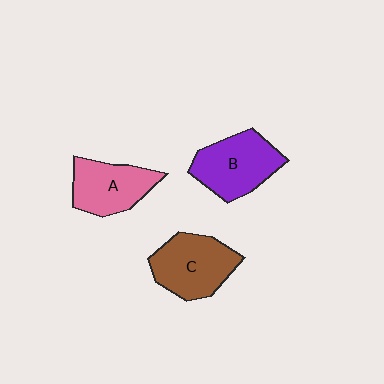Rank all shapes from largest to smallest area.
From largest to smallest: B (purple), C (brown), A (pink).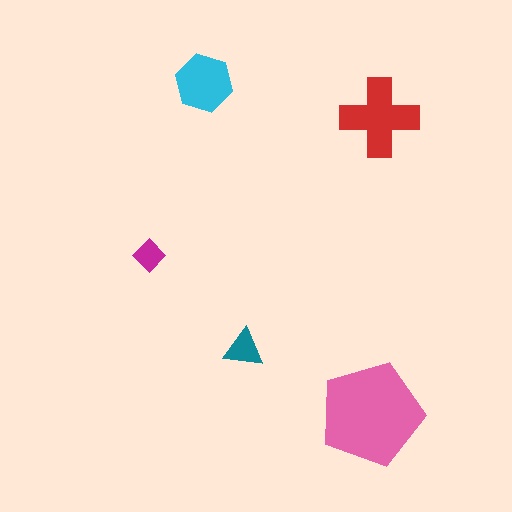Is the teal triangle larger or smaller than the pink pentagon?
Smaller.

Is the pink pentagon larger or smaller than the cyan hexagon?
Larger.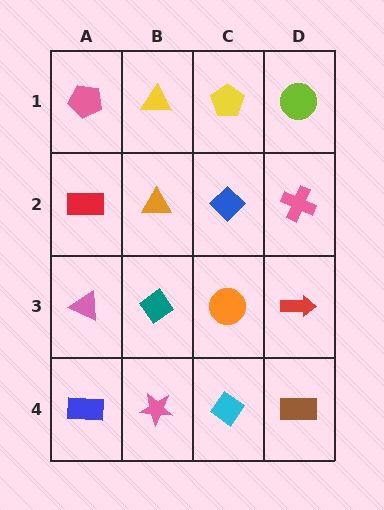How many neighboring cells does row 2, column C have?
4.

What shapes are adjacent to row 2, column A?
A pink pentagon (row 1, column A), a pink triangle (row 3, column A), an orange triangle (row 2, column B).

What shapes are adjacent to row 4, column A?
A pink triangle (row 3, column A), a pink star (row 4, column B).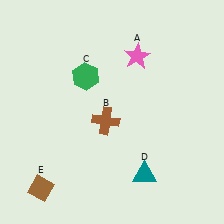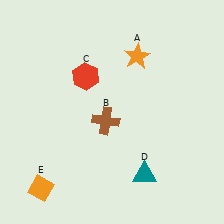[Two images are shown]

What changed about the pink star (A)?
In Image 1, A is pink. In Image 2, it changed to orange.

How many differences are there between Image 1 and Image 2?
There are 3 differences between the two images.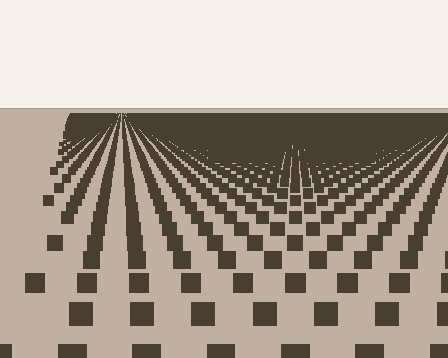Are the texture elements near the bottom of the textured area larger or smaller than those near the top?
Larger. Near the bottom, elements are closer to the viewer and appear at a bigger on-screen size.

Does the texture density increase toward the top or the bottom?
Density increases toward the top.